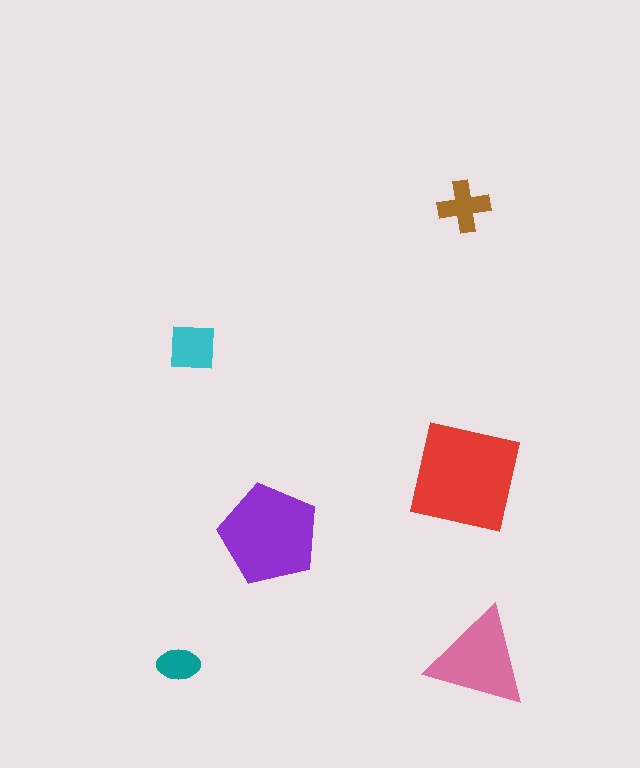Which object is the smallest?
The teal ellipse.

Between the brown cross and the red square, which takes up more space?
The red square.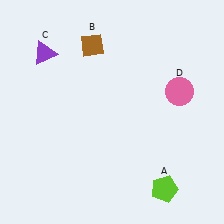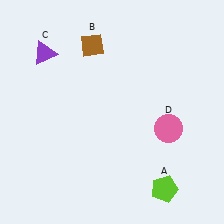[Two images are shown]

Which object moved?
The pink circle (D) moved down.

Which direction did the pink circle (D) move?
The pink circle (D) moved down.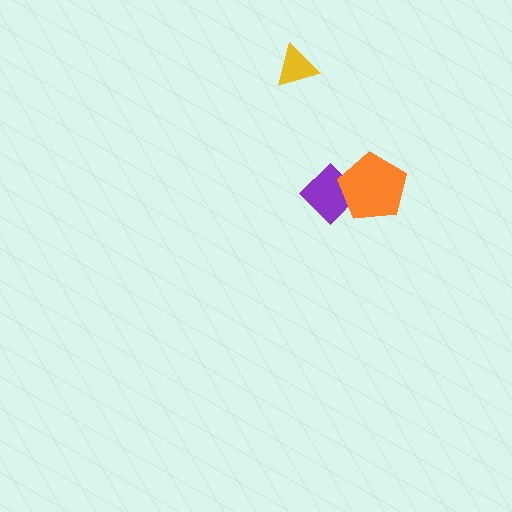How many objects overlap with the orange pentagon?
1 object overlaps with the orange pentagon.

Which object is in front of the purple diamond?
The orange pentagon is in front of the purple diamond.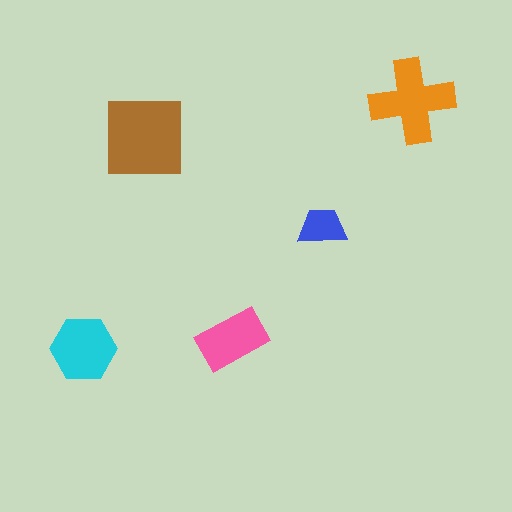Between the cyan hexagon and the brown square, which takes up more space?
The brown square.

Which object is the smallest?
The blue trapezoid.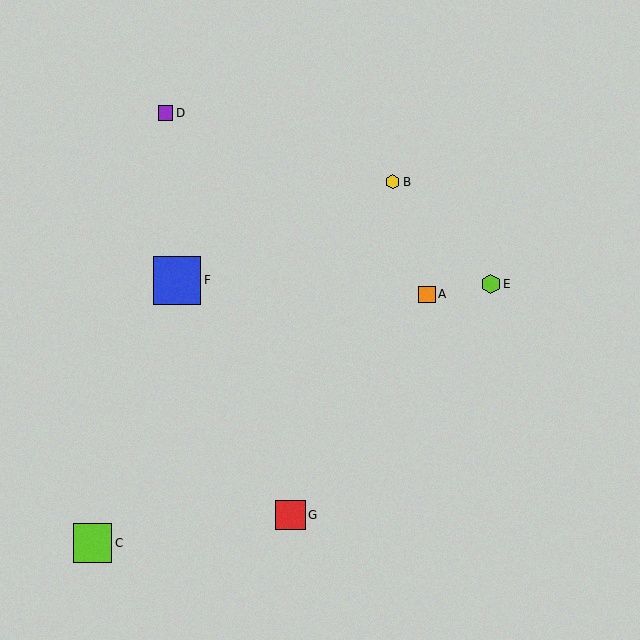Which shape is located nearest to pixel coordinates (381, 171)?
The yellow hexagon (labeled B) at (393, 182) is nearest to that location.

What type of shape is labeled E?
Shape E is a lime hexagon.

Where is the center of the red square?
The center of the red square is at (290, 515).